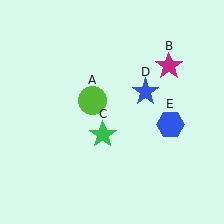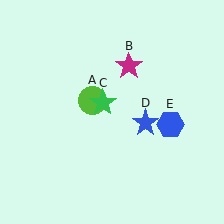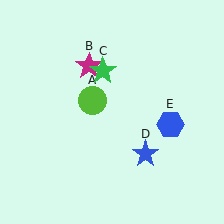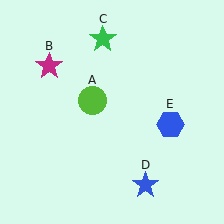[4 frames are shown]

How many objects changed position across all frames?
3 objects changed position: magenta star (object B), green star (object C), blue star (object D).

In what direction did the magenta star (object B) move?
The magenta star (object B) moved left.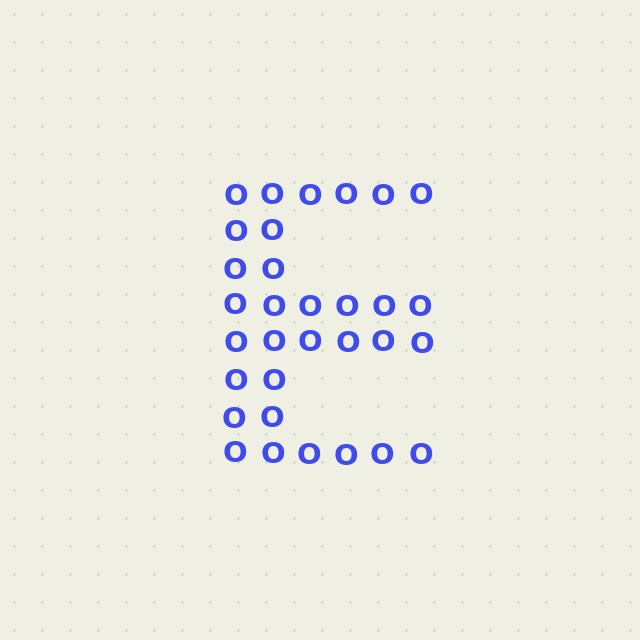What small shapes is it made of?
It is made of small letter O's.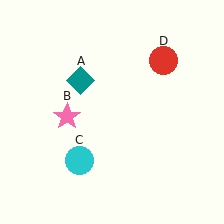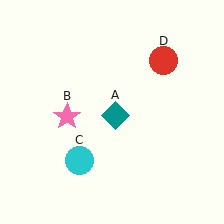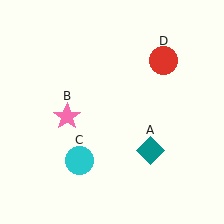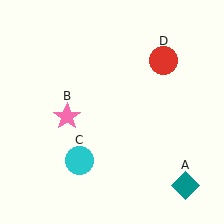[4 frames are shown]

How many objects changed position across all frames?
1 object changed position: teal diamond (object A).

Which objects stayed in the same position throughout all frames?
Pink star (object B) and cyan circle (object C) and red circle (object D) remained stationary.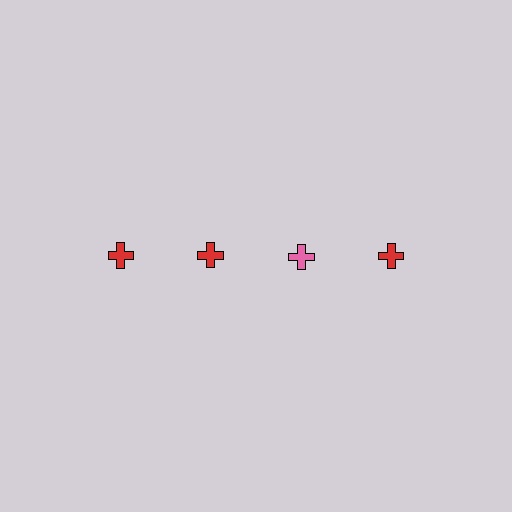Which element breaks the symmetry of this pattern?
The pink cross in the top row, center column breaks the symmetry. All other shapes are red crosses.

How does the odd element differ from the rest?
It has a different color: pink instead of red.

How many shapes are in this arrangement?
There are 4 shapes arranged in a grid pattern.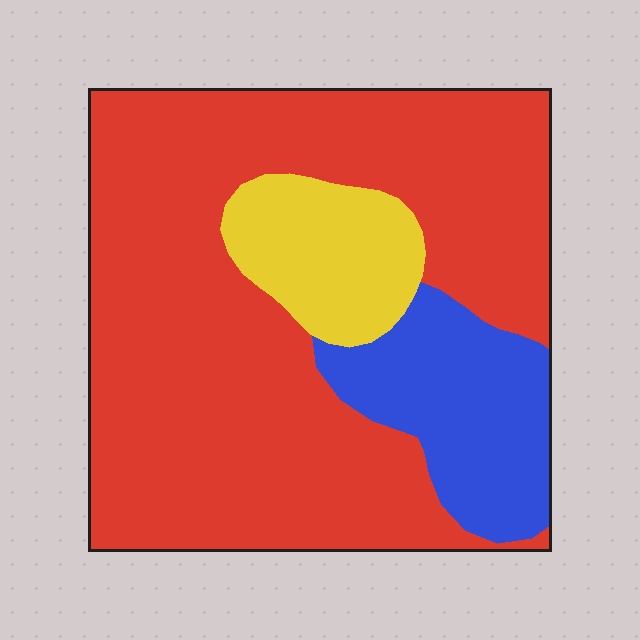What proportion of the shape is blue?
Blue takes up about one sixth (1/6) of the shape.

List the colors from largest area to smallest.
From largest to smallest: red, blue, yellow.